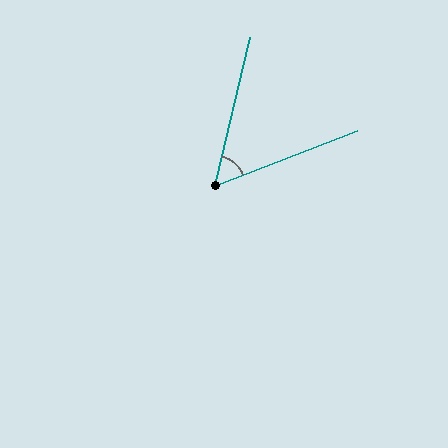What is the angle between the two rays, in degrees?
Approximately 55 degrees.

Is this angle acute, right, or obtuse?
It is acute.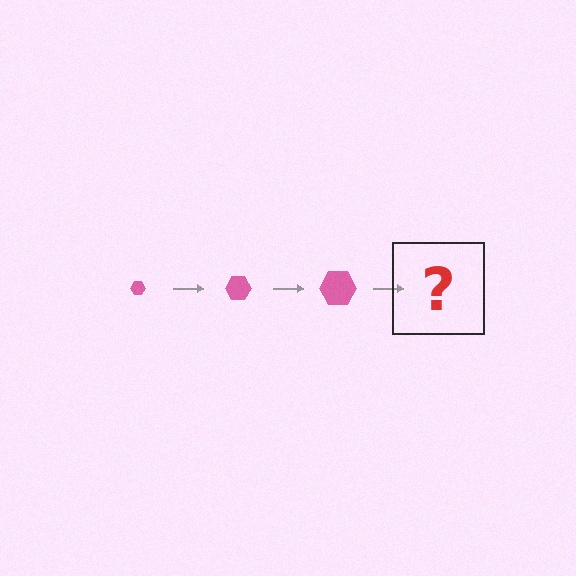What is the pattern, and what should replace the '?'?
The pattern is that the hexagon gets progressively larger each step. The '?' should be a pink hexagon, larger than the previous one.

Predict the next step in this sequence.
The next step is a pink hexagon, larger than the previous one.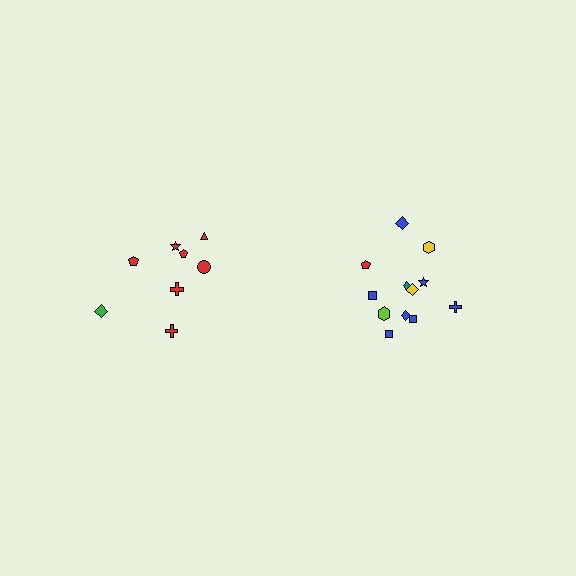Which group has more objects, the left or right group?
The right group.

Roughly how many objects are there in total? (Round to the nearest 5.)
Roughly 20 objects in total.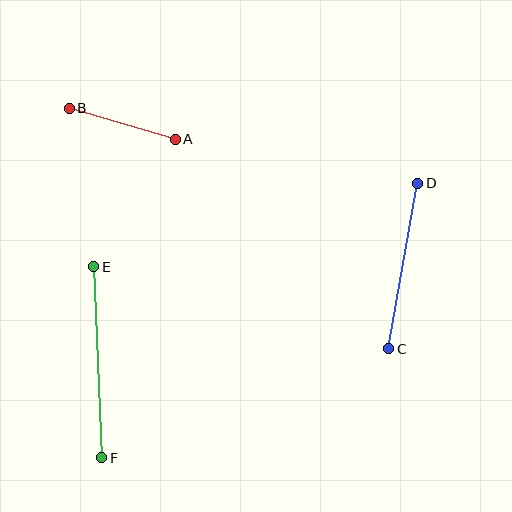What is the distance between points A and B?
The distance is approximately 111 pixels.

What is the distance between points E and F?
The distance is approximately 191 pixels.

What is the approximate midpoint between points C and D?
The midpoint is at approximately (403, 266) pixels.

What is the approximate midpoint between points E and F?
The midpoint is at approximately (98, 362) pixels.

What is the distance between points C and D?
The distance is approximately 168 pixels.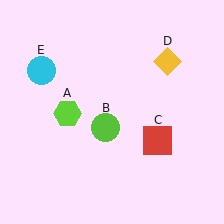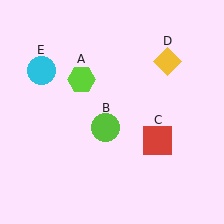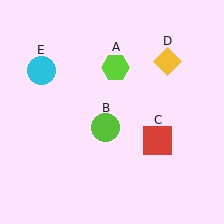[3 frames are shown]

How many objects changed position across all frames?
1 object changed position: lime hexagon (object A).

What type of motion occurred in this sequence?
The lime hexagon (object A) rotated clockwise around the center of the scene.